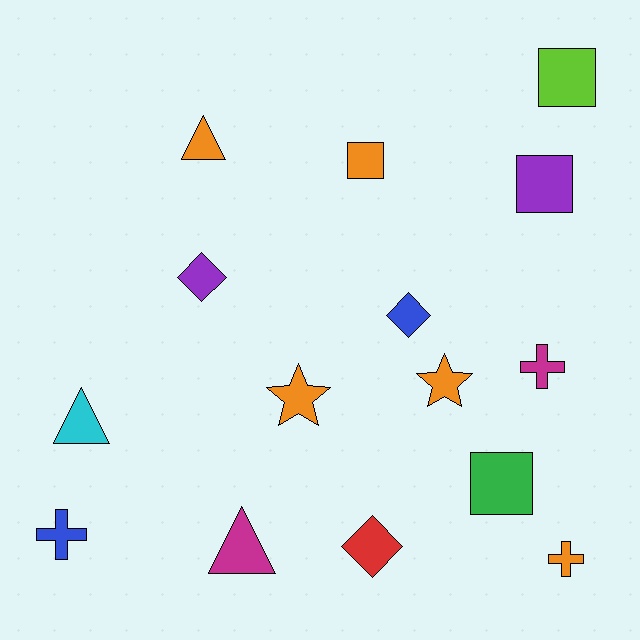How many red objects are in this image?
There is 1 red object.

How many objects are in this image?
There are 15 objects.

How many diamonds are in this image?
There are 3 diamonds.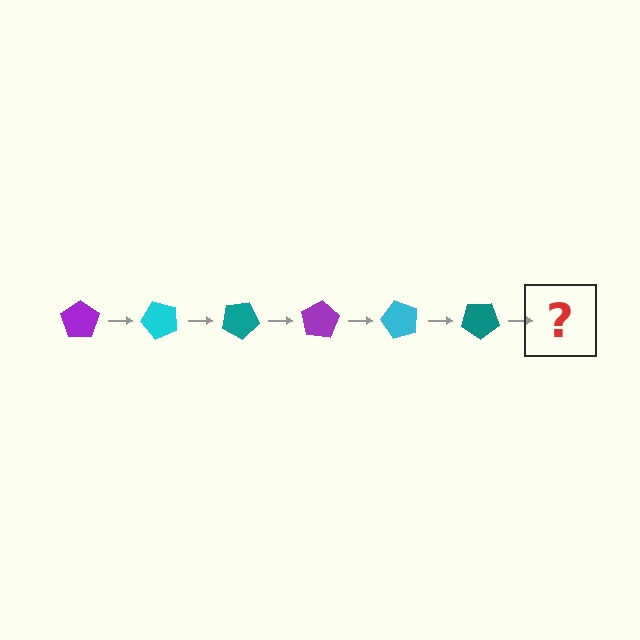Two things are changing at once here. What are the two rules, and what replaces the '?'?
The two rules are that it rotates 50 degrees each step and the color cycles through purple, cyan, and teal. The '?' should be a purple pentagon, rotated 300 degrees from the start.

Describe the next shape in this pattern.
It should be a purple pentagon, rotated 300 degrees from the start.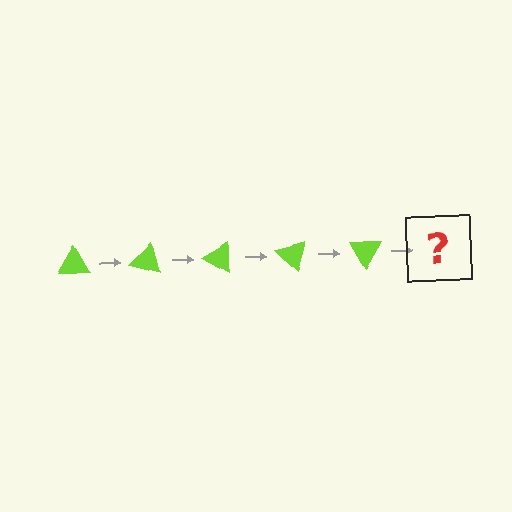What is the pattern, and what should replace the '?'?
The pattern is that the triangle rotates 15 degrees each step. The '?' should be a lime triangle rotated 75 degrees.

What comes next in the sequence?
The next element should be a lime triangle rotated 75 degrees.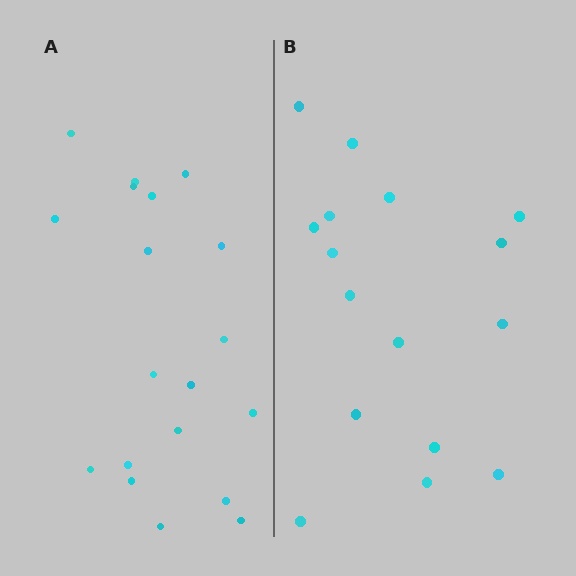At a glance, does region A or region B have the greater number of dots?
Region A (the left region) has more dots.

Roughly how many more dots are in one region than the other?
Region A has just a few more — roughly 2 or 3 more dots than region B.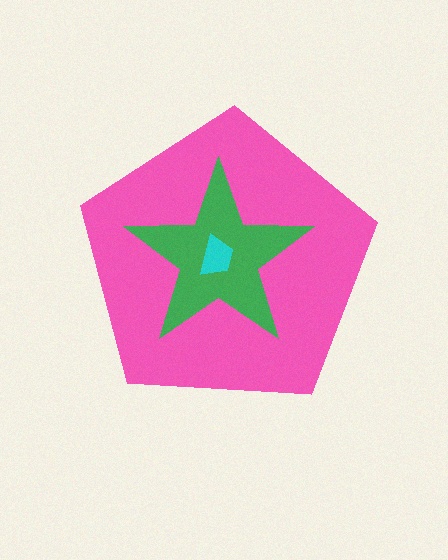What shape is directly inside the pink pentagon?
The green star.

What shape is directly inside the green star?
The cyan trapezoid.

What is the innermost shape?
The cyan trapezoid.